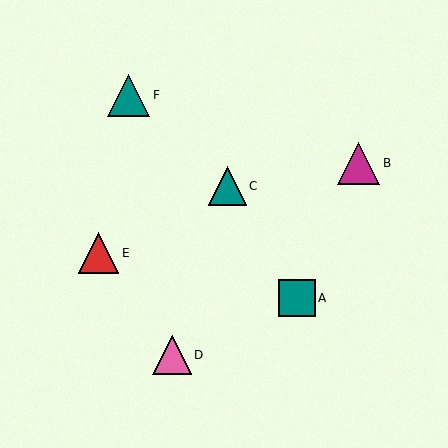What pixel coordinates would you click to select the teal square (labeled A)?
Click at (297, 298) to select the teal square A.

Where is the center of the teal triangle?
The center of the teal triangle is at (227, 186).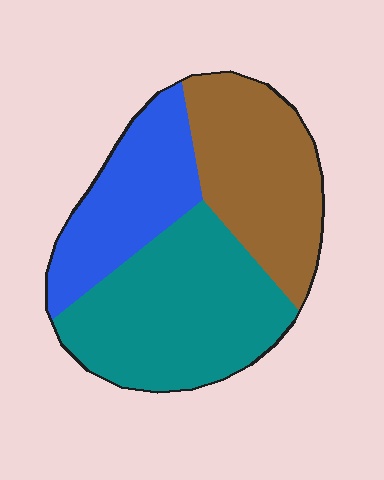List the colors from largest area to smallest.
From largest to smallest: teal, brown, blue.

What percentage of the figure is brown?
Brown takes up about one third (1/3) of the figure.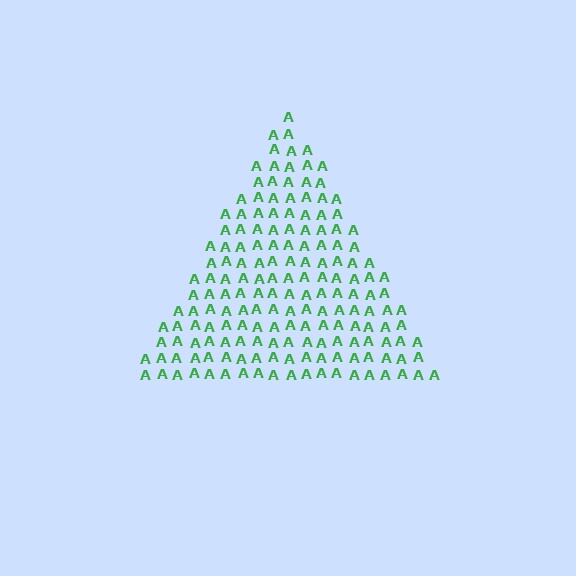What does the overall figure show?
The overall figure shows a triangle.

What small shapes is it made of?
It is made of small letter A's.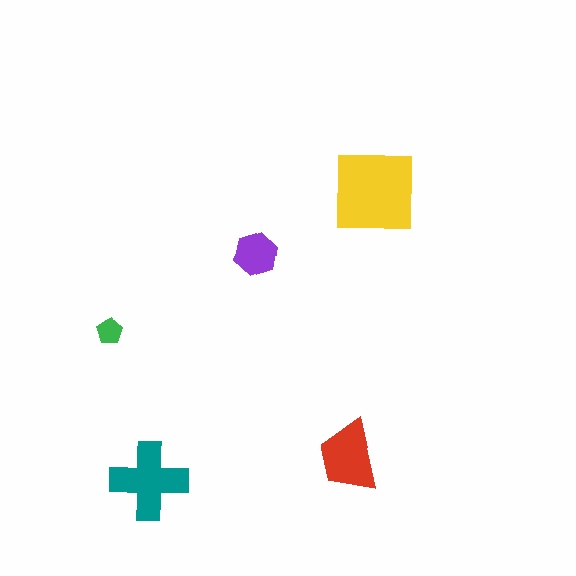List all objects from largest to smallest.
The yellow square, the teal cross, the red trapezoid, the purple hexagon, the green pentagon.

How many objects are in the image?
There are 5 objects in the image.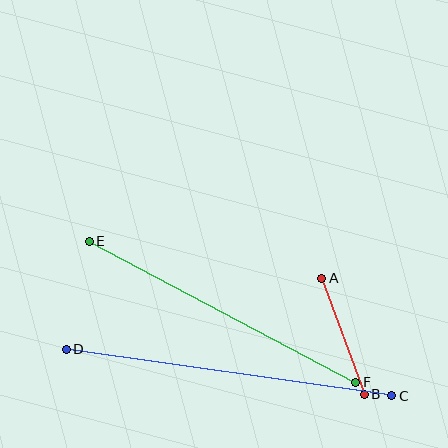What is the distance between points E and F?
The distance is approximately 301 pixels.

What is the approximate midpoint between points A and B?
The midpoint is at approximately (343, 336) pixels.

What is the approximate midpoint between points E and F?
The midpoint is at approximately (222, 312) pixels.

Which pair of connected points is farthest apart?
Points C and D are farthest apart.